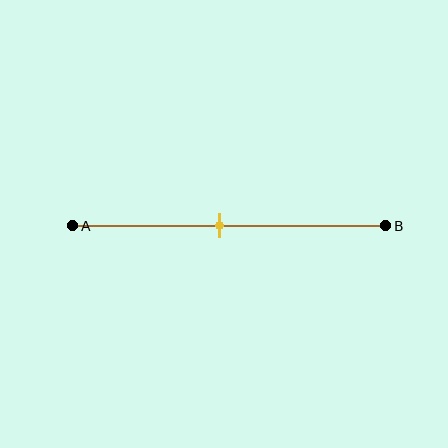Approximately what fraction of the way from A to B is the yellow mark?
The yellow mark is approximately 45% of the way from A to B.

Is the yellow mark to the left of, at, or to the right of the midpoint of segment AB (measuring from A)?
The yellow mark is approximately at the midpoint of segment AB.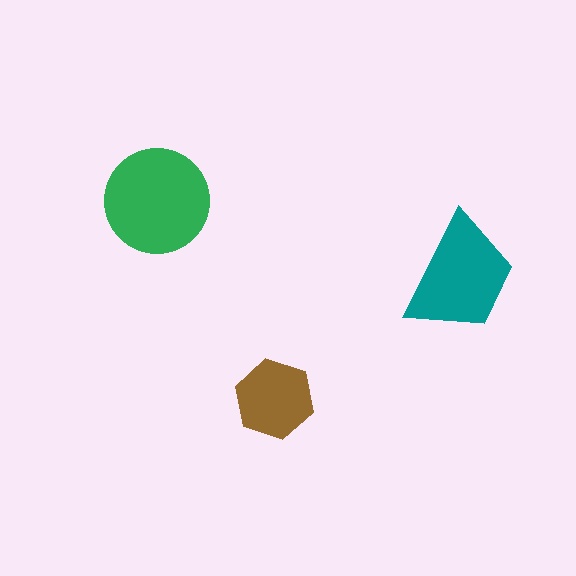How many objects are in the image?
There are 3 objects in the image.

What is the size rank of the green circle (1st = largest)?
1st.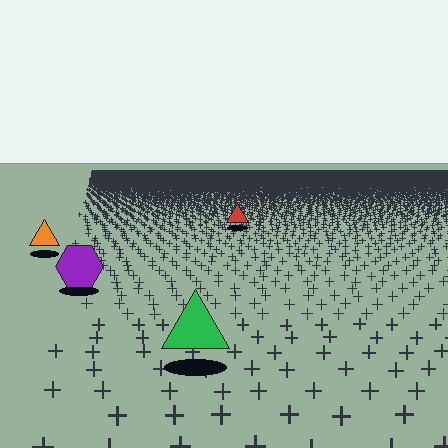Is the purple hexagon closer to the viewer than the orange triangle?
Yes. The purple hexagon is closer — you can tell from the texture gradient: the ground texture is coarser near it.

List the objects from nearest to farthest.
From nearest to farthest: the green triangle, the purple hexagon, the orange triangle, the red triangle.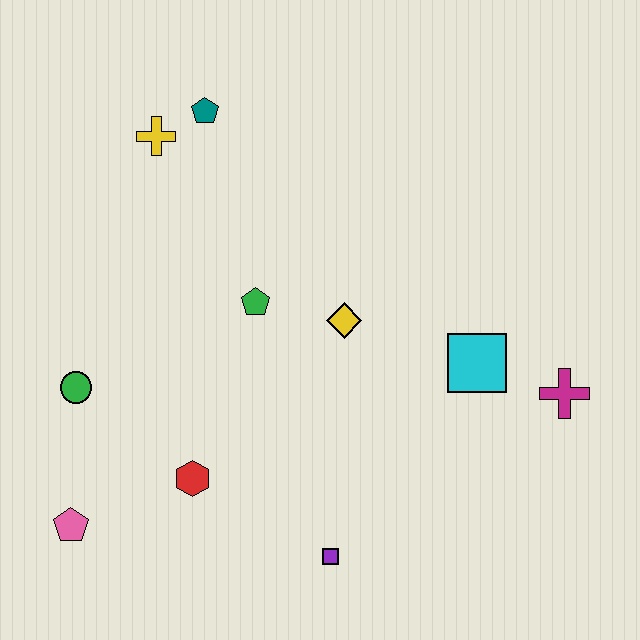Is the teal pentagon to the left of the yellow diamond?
Yes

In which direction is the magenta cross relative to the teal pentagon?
The magenta cross is to the right of the teal pentagon.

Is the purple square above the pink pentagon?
No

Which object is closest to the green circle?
The pink pentagon is closest to the green circle.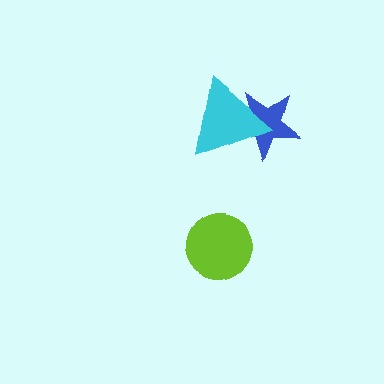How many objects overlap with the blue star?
1 object overlaps with the blue star.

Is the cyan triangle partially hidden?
No, no other shape covers it.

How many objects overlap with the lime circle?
0 objects overlap with the lime circle.